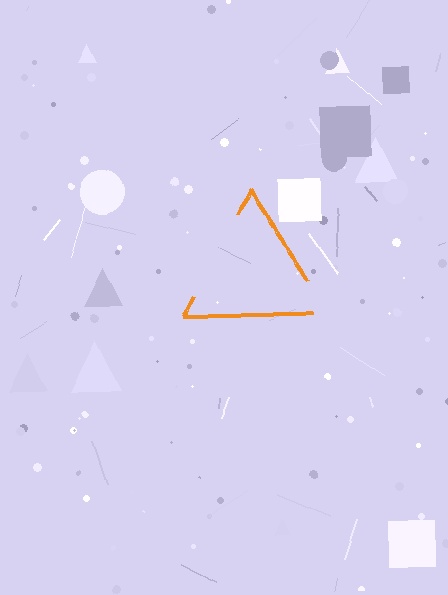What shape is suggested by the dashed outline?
The dashed outline suggests a triangle.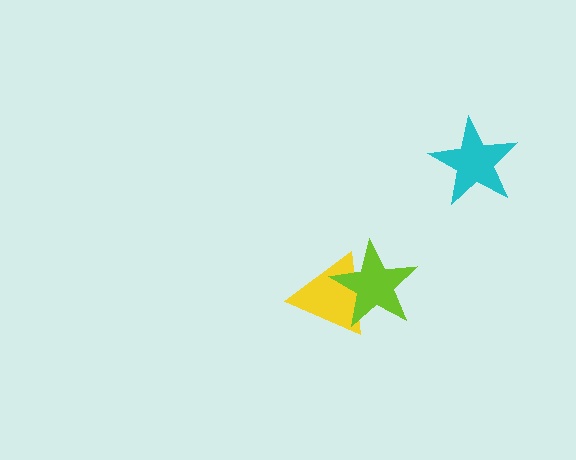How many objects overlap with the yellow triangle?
1 object overlaps with the yellow triangle.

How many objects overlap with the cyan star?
0 objects overlap with the cyan star.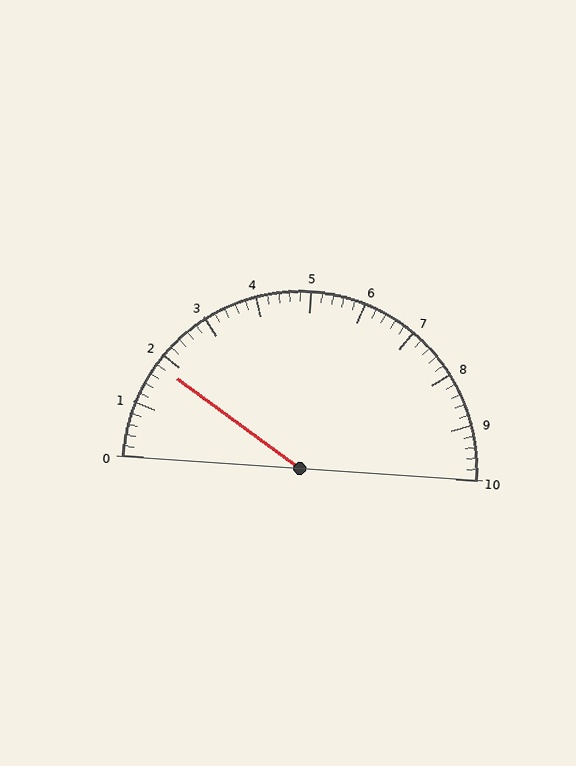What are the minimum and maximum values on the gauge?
The gauge ranges from 0 to 10.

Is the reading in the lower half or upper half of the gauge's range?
The reading is in the lower half of the range (0 to 10).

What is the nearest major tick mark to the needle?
The nearest major tick mark is 2.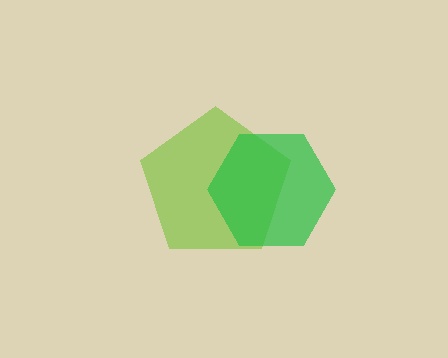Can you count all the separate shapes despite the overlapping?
Yes, there are 2 separate shapes.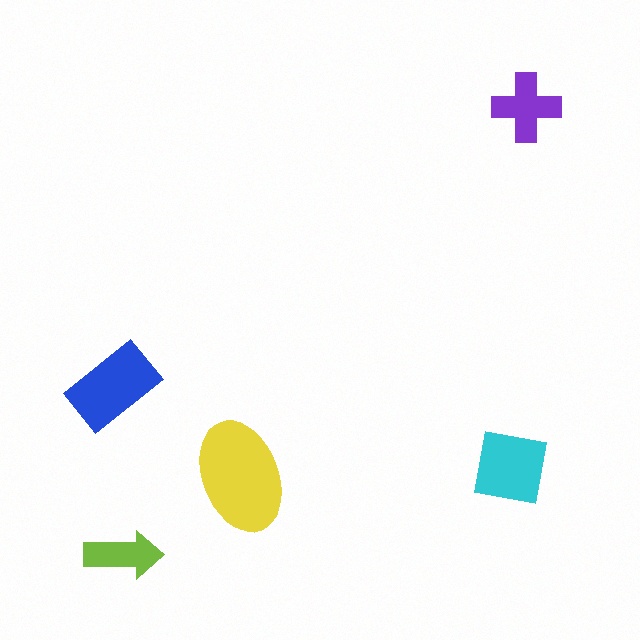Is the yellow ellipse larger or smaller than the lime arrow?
Larger.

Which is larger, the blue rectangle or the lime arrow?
The blue rectangle.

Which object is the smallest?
The lime arrow.